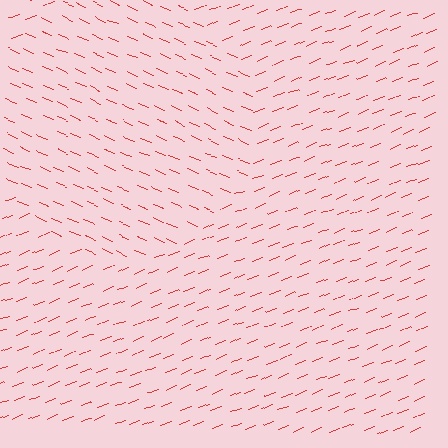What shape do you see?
I see a circle.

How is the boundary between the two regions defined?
The boundary is defined purely by a change in line orientation (approximately 45 degrees difference). All lines are the same color and thickness.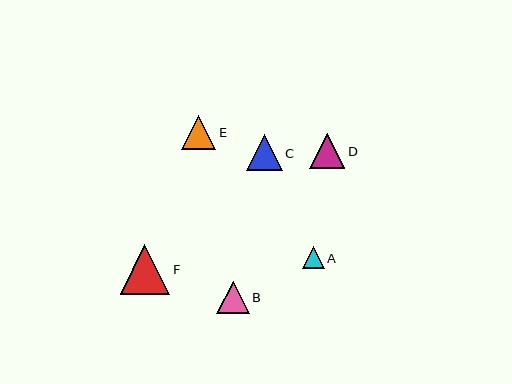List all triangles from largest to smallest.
From largest to smallest: F, C, D, E, B, A.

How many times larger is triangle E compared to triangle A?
Triangle E is approximately 1.6 times the size of triangle A.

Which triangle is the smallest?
Triangle A is the smallest with a size of approximately 22 pixels.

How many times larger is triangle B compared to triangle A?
Triangle B is approximately 1.5 times the size of triangle A.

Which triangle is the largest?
Triangle F is the largest with a size of approximately 49 pixels.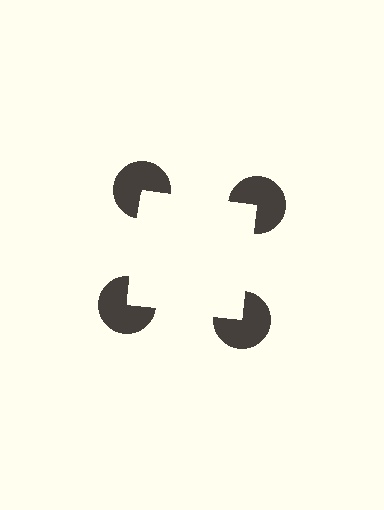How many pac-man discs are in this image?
There are 4 — one at each vertex of the illusory square.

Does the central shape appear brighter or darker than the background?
It typically appears slightly brighter than the background, even though no actual brightness change is drawn.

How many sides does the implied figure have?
4 sides.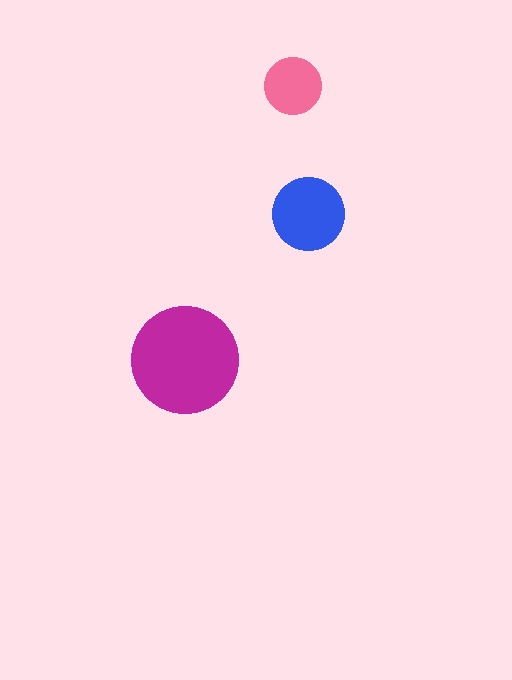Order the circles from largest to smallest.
the magenta one, the blue one, the pink one.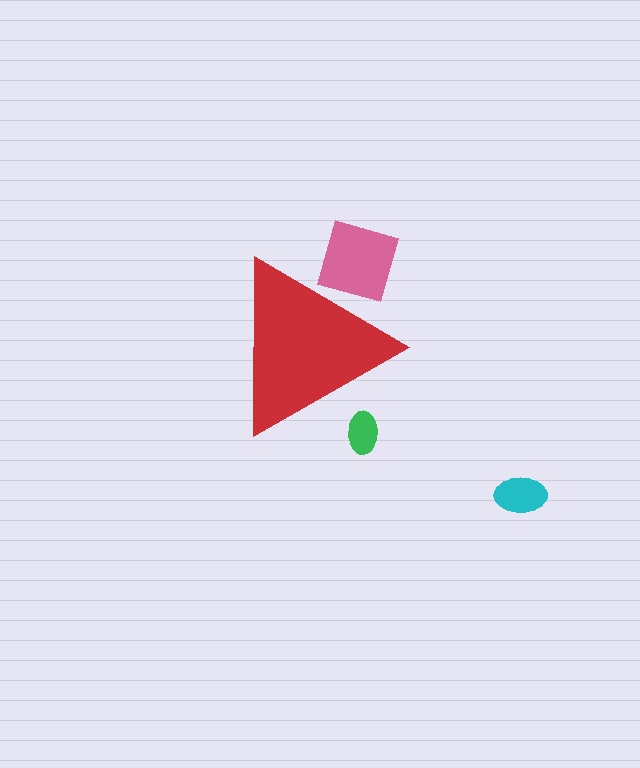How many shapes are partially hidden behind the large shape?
2 shapes are partially hidden.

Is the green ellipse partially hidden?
Yes, the green ellipse is partially hidden behind the red triangle.